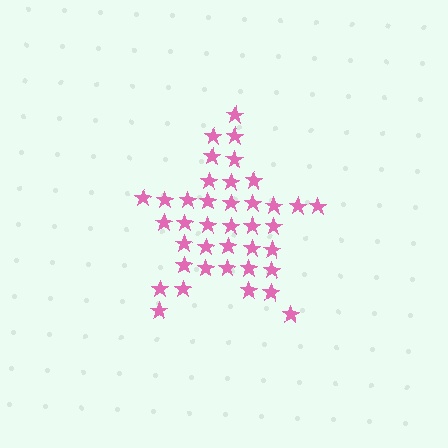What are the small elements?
The small elements are stars.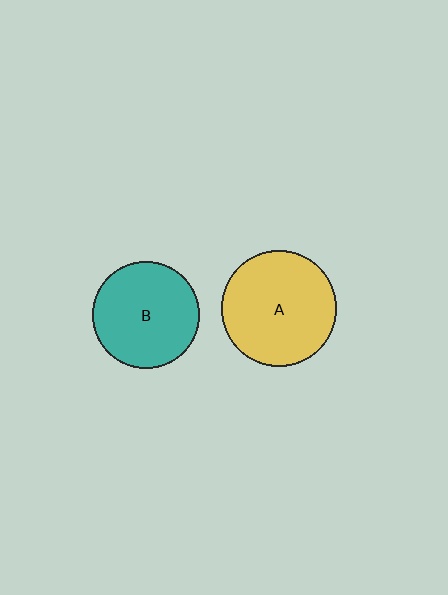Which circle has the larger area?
Circle A (yellow).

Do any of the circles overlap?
No, none of the circles overlap.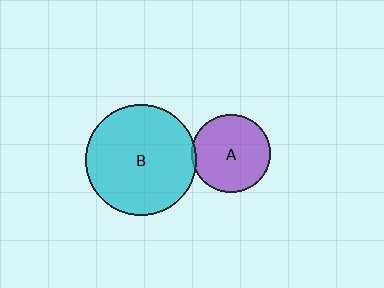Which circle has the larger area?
Circle B (cyan).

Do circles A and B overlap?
Yes.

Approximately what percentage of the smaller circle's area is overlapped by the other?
Approximately 5%.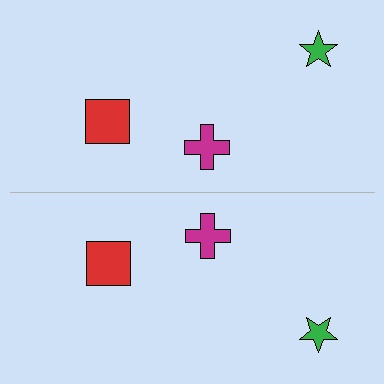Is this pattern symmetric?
Yes, this pattern has bilateral (reflection) symmetry.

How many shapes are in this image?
There are 6 shapes in this image.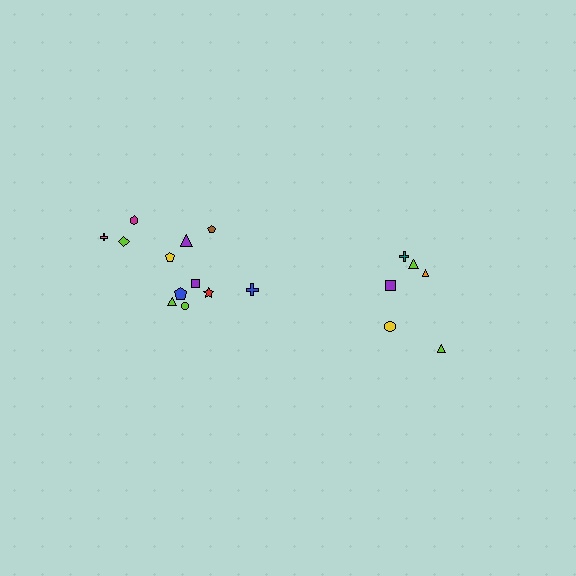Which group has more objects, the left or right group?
The left group.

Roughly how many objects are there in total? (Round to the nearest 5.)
Roughly 20 objects in total.